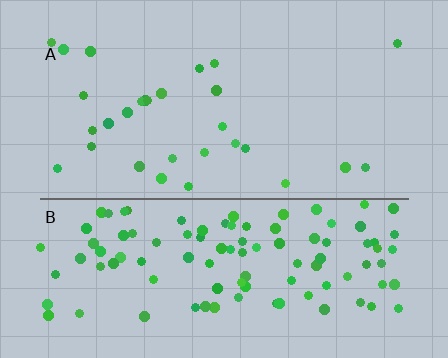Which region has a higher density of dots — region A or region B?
B (the bottom).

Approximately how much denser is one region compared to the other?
Approximately 3.7× — region B over region A.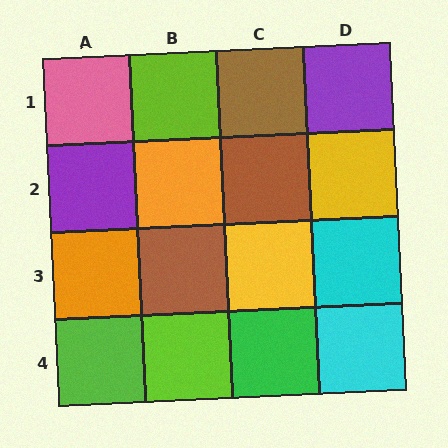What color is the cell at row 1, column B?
Lime.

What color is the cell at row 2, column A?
Purple.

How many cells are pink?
1 cell is pink.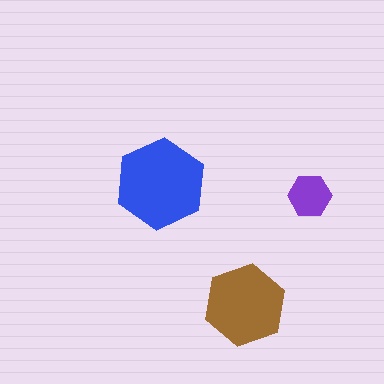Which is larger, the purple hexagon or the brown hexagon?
The brown one.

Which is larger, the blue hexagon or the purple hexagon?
The blue one.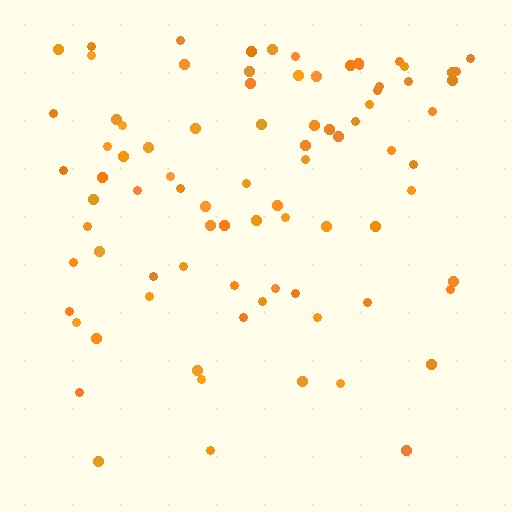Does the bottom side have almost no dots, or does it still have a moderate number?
Still a moderate number, just noticeably fewer than the top.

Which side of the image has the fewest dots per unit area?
The bottom.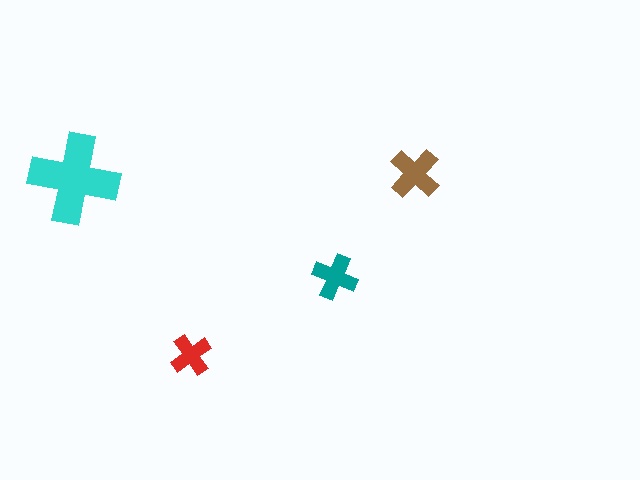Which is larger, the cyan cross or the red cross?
The cyan one.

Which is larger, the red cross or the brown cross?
The brown one.